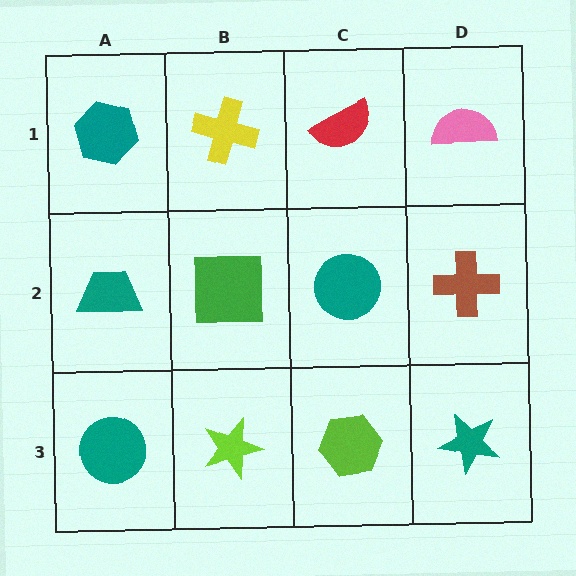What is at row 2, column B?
A green square.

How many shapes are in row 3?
4 shapes.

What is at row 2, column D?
A brown cross.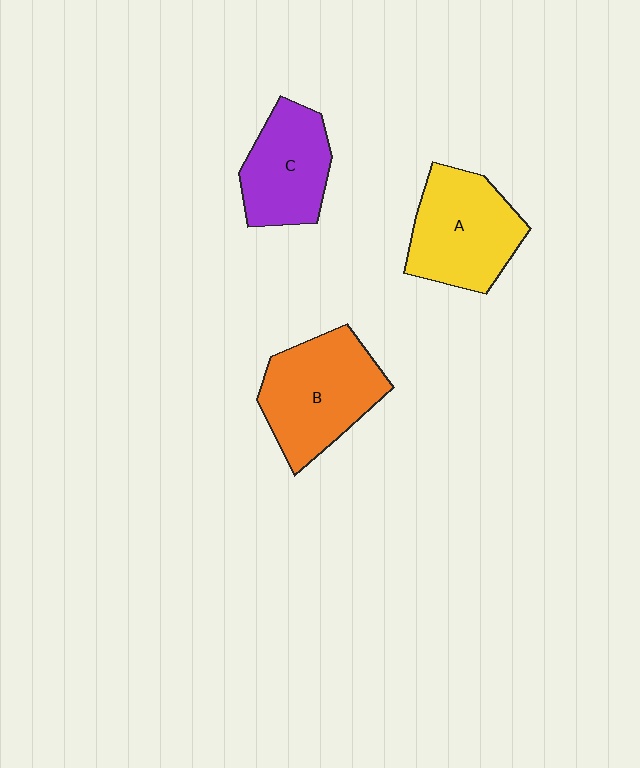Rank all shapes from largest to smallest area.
From largest to smallest: B (orange), A (yellow), C (purple).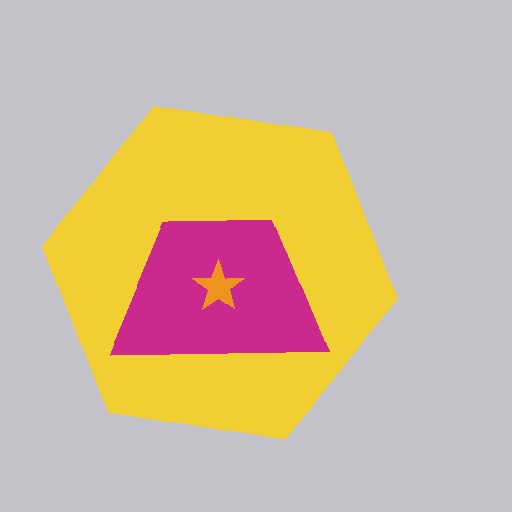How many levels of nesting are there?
3.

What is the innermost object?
The orange star.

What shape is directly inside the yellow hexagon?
The magenta trapezoid.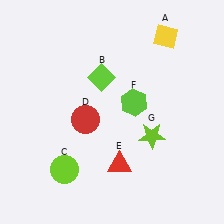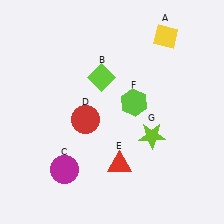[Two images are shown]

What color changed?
The circle (C) changed from lime in Image 1 to magenta in Image 2.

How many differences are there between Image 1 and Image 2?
There is 1 difference between the two images.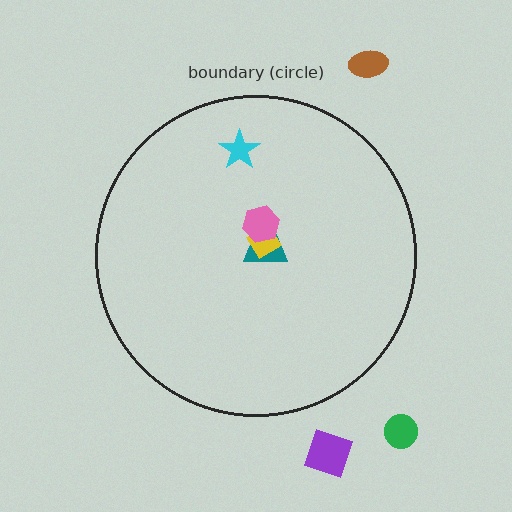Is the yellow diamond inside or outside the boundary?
Inside.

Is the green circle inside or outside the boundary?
Outside.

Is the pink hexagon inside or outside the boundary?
Inside.